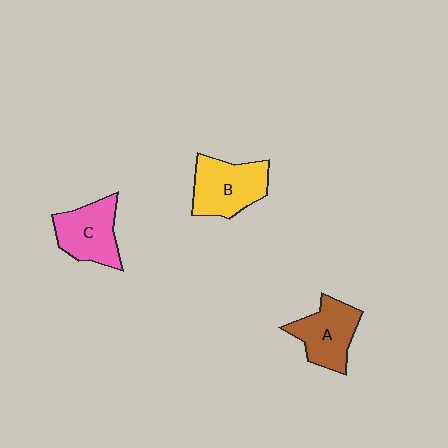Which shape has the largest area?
Shape B (yellow).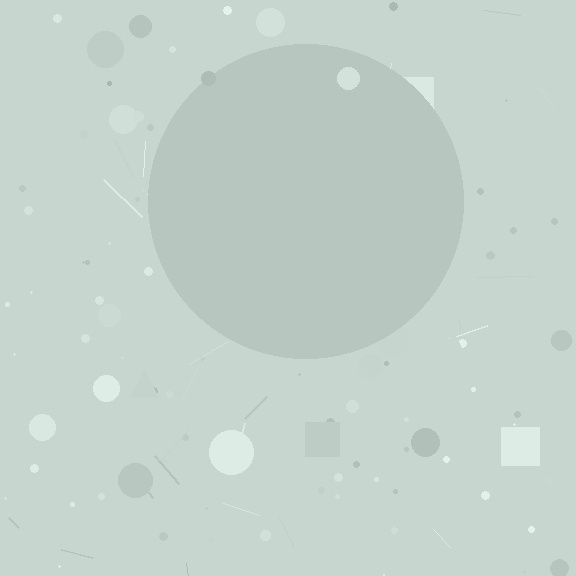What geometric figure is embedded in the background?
A circle is embedded in the background.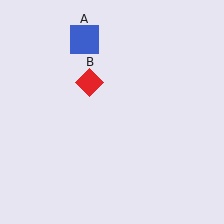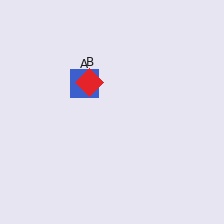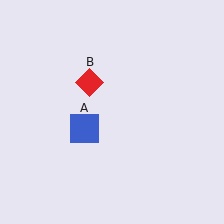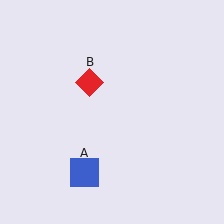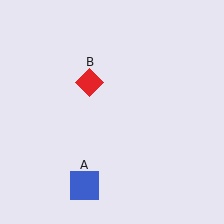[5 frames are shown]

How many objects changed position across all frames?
1 object changed position: blue square (object A).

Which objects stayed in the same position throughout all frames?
Red diamond (object B) remained stationary.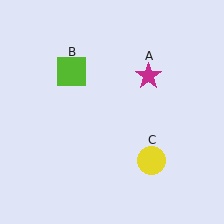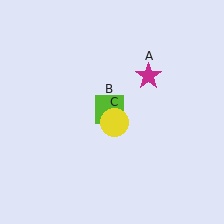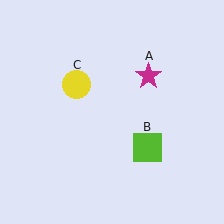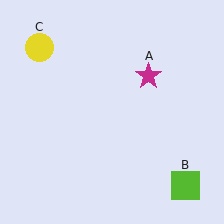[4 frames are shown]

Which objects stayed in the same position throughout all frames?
Magenta star (object A) remained stationary.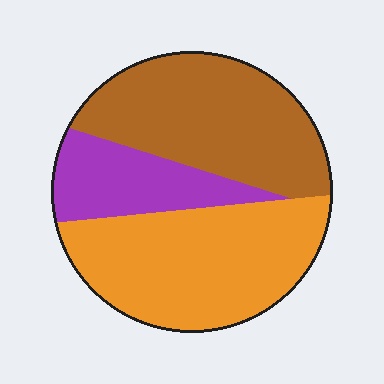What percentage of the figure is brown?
Brown takes up about three eighths (3/8) of the figure.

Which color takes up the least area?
Purple, at roughly 20%.